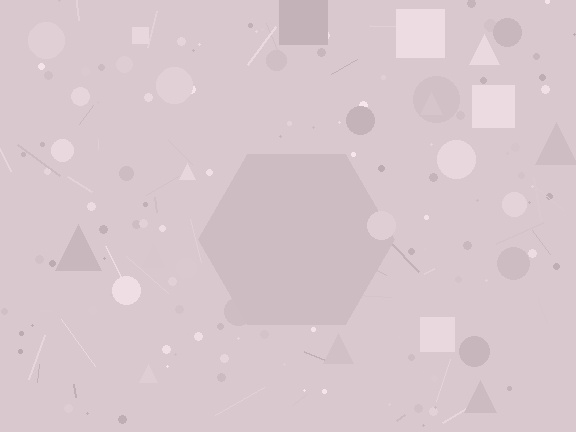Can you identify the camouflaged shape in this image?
The camouflaged shape is a hexagon.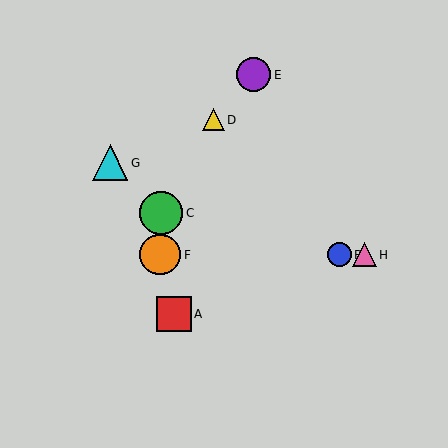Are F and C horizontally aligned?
No, F is at y≈255 and C is at y≈213.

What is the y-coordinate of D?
Object D is at y≈120.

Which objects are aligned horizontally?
Objects B, F, H are aligned horizontally.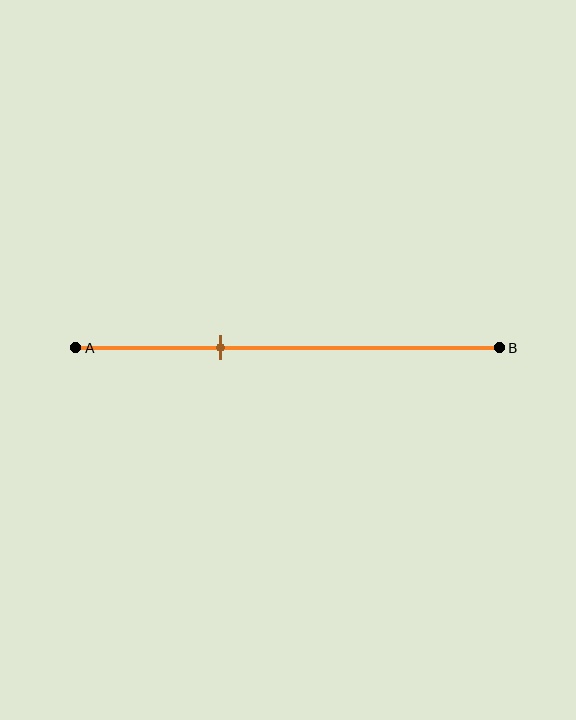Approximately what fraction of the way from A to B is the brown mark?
The brown mark is approximately 35% of the way from A to B.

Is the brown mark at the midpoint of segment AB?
No, the mark is at about 35% from A, not at the 50% midpoint.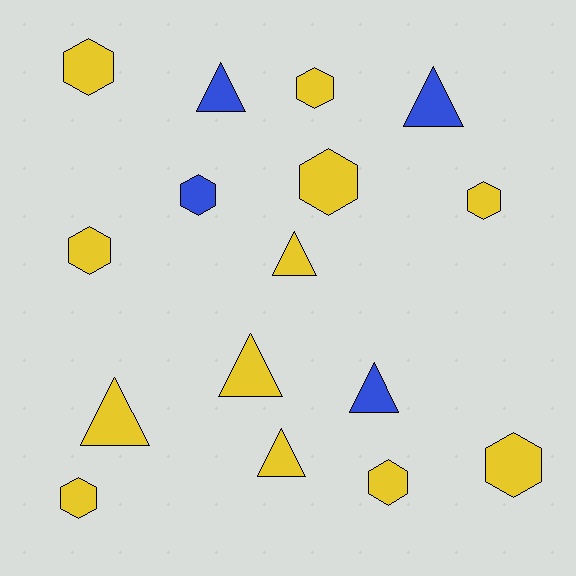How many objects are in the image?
There are 16 objects.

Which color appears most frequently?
Yellow, with 12 objects.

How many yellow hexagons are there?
There are 8 yellow hexagons.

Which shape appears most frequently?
Hexagon, with 9 objects.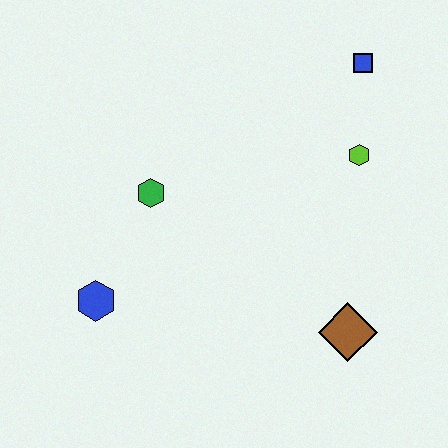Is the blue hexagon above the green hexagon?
No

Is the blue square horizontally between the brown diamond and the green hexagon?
No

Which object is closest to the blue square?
The lime hexagon is closest to the blue square.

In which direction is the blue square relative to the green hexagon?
The blue square is to the right of the green hexagon.